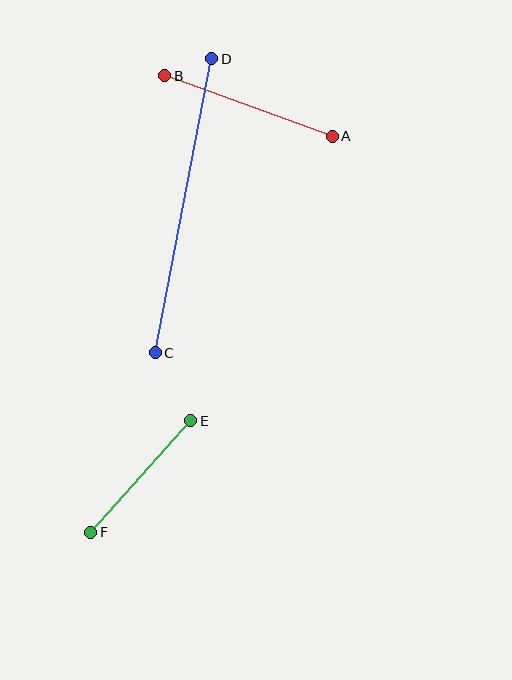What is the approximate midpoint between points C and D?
The midpoint is at approximately (183, 206) pixels.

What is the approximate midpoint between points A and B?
The midpoint is at approximately (248, 106) pixels.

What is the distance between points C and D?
The distance is approximately 299 pixels.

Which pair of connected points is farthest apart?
Points C and D are farthest apart.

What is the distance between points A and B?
The distance is approximately 178 pixels.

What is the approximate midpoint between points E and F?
The midpoint is at approximately (141, 476) pixels.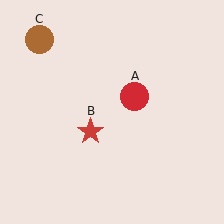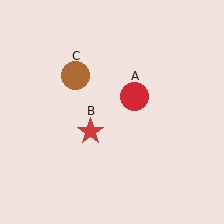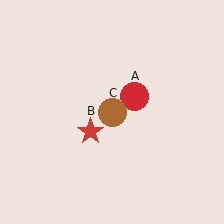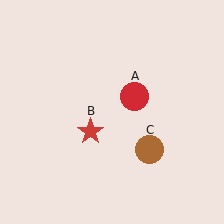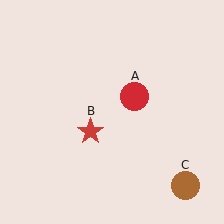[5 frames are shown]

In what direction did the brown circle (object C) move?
The brown circle (object C) moved down and to the right.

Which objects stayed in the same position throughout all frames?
Red circle (object A) and red star (object B) remained stationary.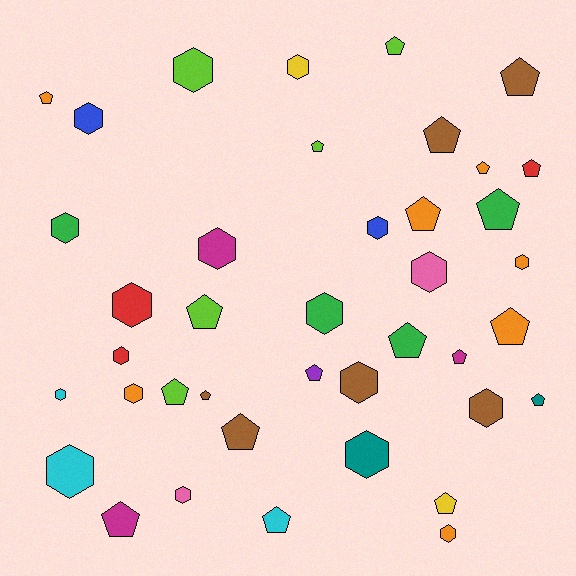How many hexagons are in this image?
There are 19 hexagons.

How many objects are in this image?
There are 40 objects.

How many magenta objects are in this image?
There are 3 magenta objects.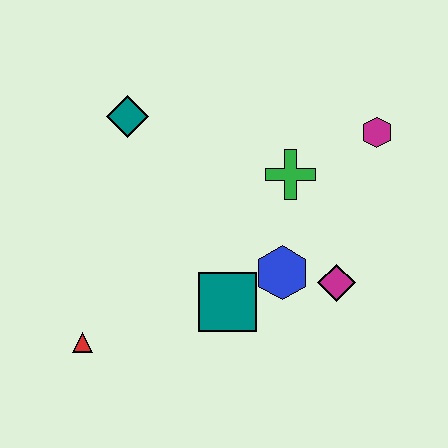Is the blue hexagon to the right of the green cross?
No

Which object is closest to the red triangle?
The teal square is closest to the red triangle.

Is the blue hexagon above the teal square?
Yes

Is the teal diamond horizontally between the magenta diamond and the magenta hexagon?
No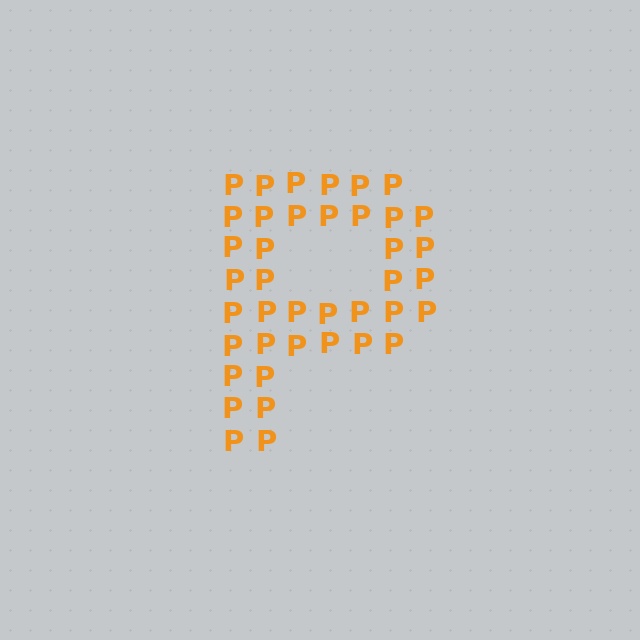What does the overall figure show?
The overall figure shows the letter P.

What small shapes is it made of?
It is made of small letter P's.